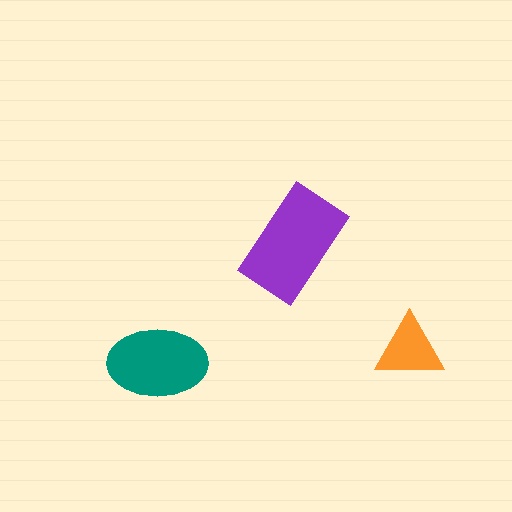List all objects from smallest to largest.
The orange triangle, the teal ellipse, the purple rectangle.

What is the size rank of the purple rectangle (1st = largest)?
1st.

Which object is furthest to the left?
The teal ellipse is leftmost.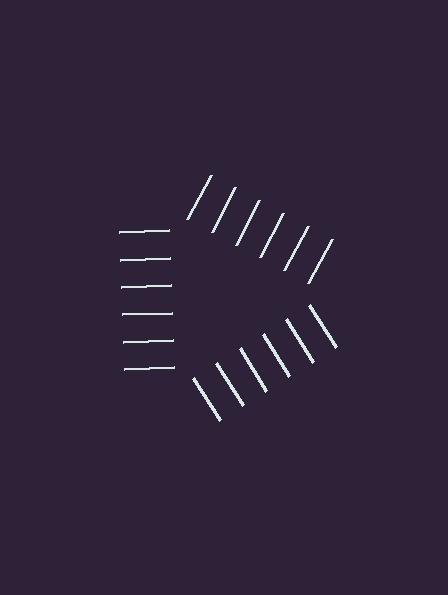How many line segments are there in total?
18 — 6 along each of the 3 edges.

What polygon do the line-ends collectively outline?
An illusory triangle — the line segments terminate on its edges but no continuous stroke is drawn.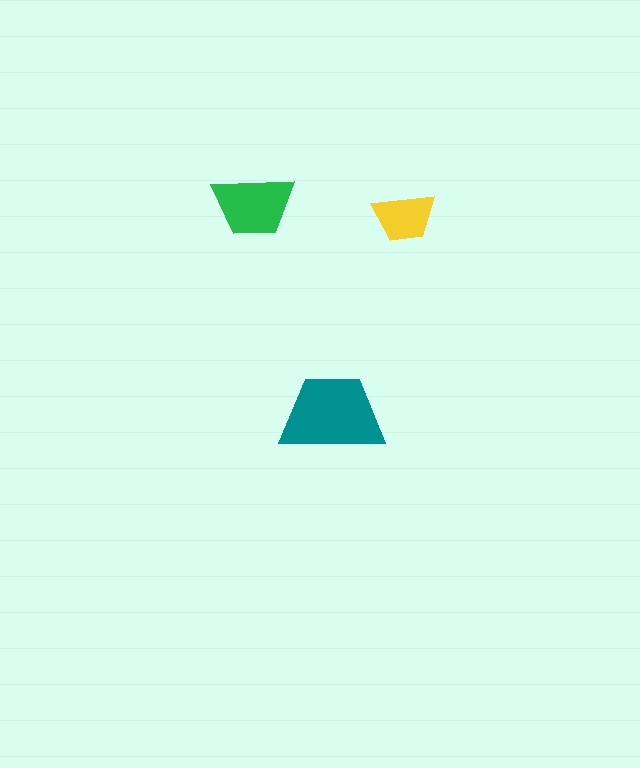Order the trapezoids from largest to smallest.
the teal one, the green one, the yellow one.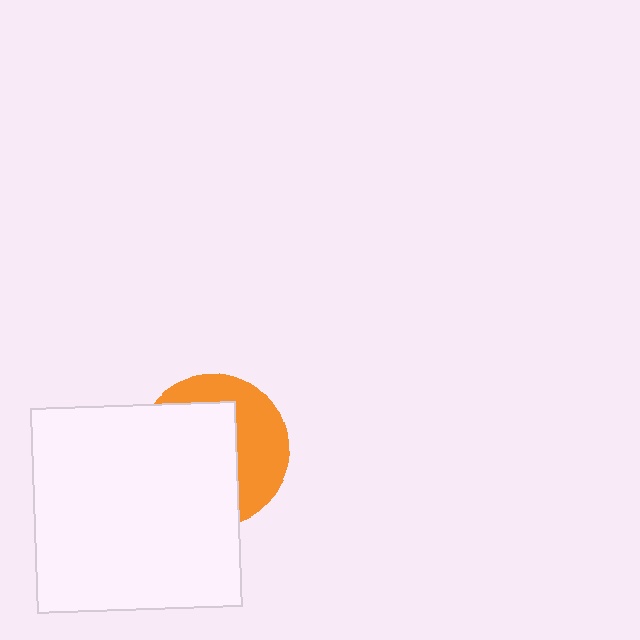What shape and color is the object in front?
The object in front is a white square.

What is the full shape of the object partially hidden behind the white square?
The partially hidden object is an orange circle.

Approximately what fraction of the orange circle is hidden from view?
Roughly 61% of the orange circle is hidden behind the white square.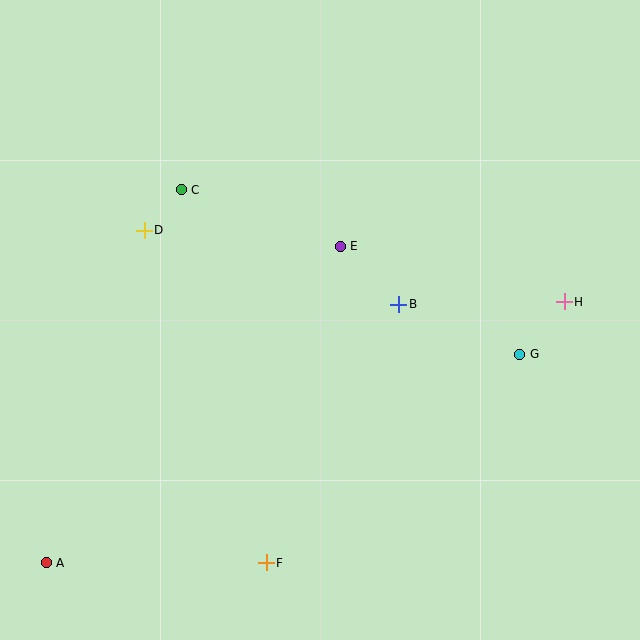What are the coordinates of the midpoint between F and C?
The midpoint between F and C is at (224, 376).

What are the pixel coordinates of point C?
Point C is at (181, 190).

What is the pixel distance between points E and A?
The distance between E and A is 432 pixels.